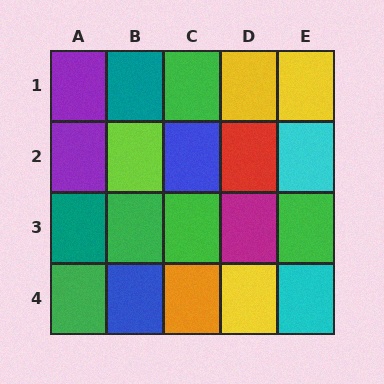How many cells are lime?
1 cell is lime.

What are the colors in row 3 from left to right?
Teal, green, green, magenta, green.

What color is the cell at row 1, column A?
Purple.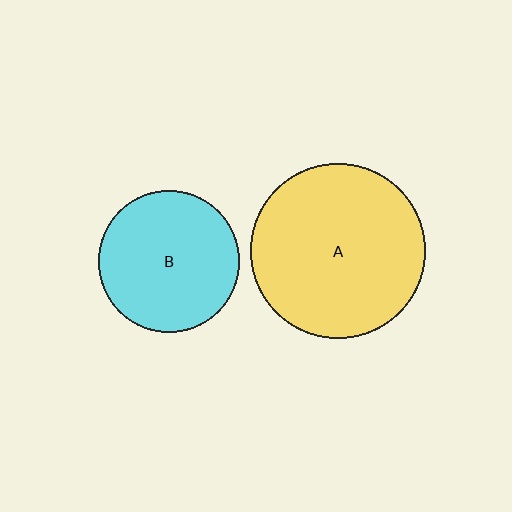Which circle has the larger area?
Circle A (yellow).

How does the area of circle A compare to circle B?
Approximately 1.5 times.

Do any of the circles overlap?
No, none of the circles overlap.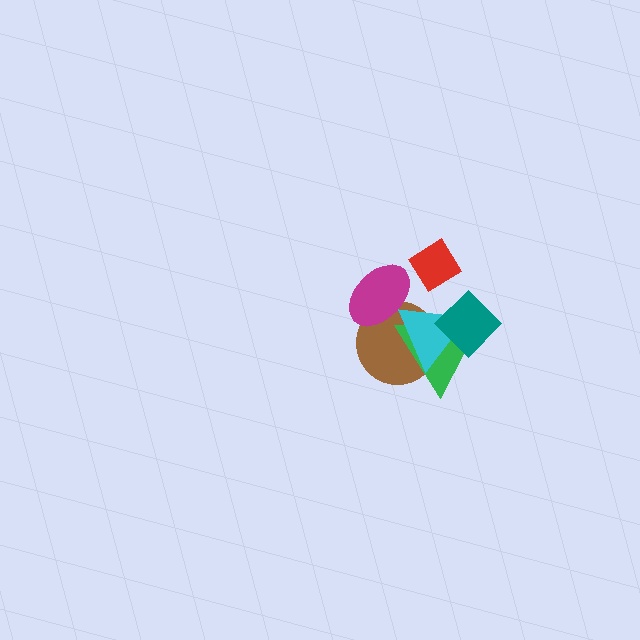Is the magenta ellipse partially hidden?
Yes, it is partially covered by another shape.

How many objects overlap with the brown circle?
3 objects overlap with the brown circle.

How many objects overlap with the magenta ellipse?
2 objects overlap with the magenta ellipse.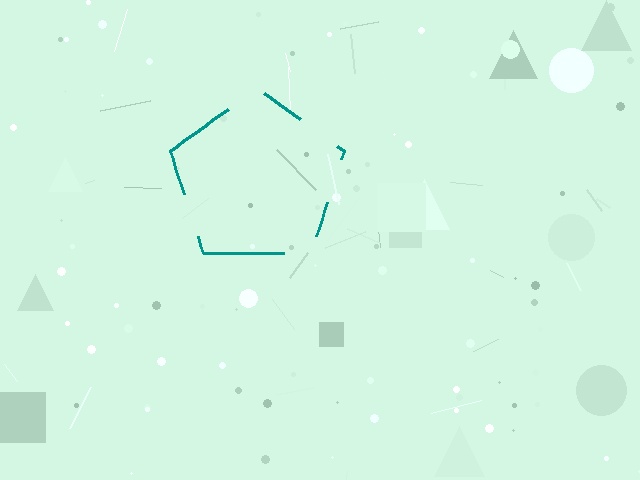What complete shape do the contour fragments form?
The contour fragments form a pentagon.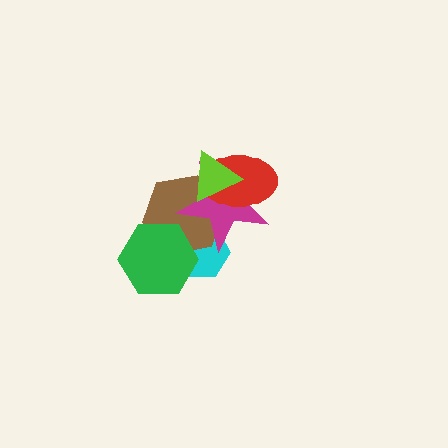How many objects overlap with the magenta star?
4 objects overlap with the magenta star.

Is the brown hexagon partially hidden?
Yes, it is partially covered by another shape.